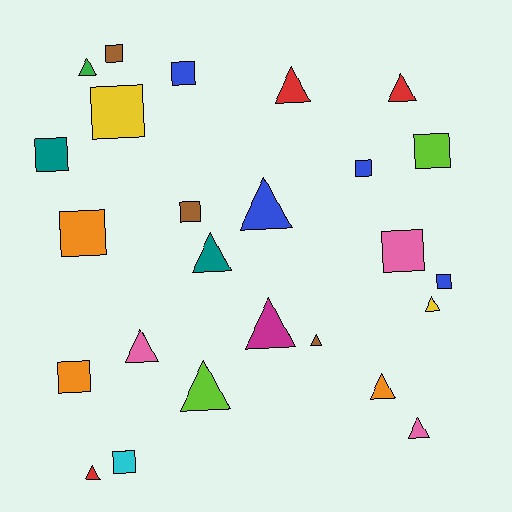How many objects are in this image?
There are 25 objects.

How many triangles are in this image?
There are 13 triangles.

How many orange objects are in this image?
There are 3 orange objects.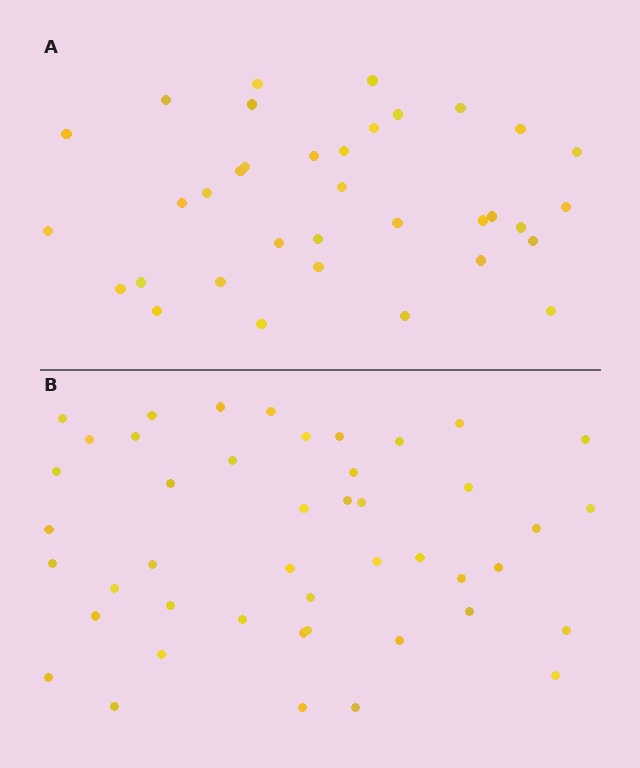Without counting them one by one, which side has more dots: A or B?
Region B (the bottom region) has more dots.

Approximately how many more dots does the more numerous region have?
Region B has roughly 10 or so more dots than region A.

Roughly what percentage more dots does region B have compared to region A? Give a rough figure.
About 30% more.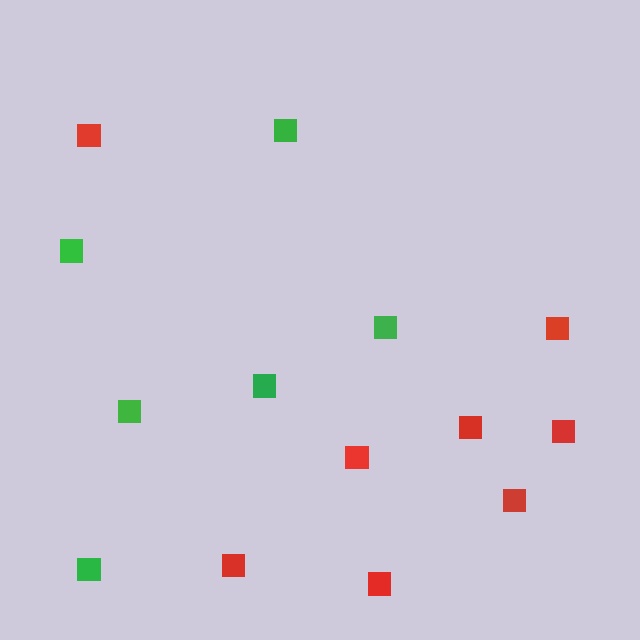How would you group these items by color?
There are 2 groups: one group of green squares (6) and one group of red squares (8).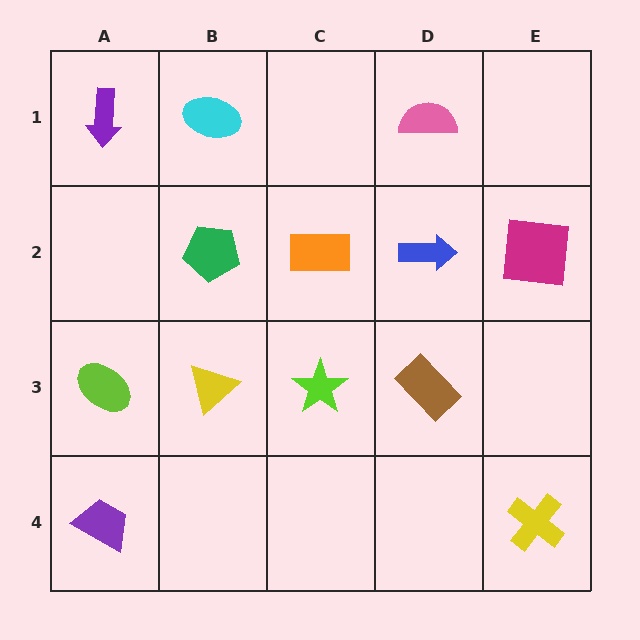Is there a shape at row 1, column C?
No, that cell is empty.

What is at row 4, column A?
A purple trapezoid.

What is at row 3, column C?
A lime star.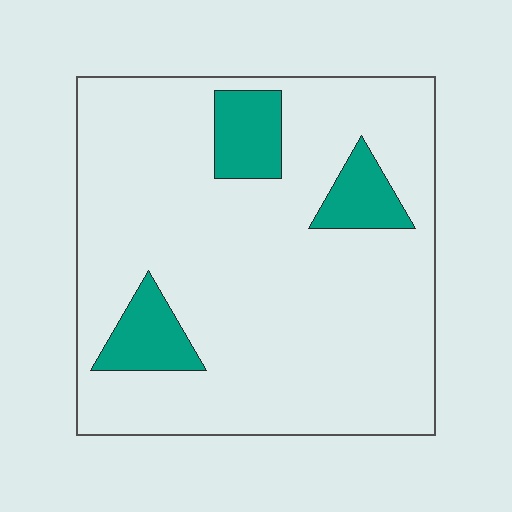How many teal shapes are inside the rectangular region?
3.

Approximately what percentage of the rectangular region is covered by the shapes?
Approximately 15%.